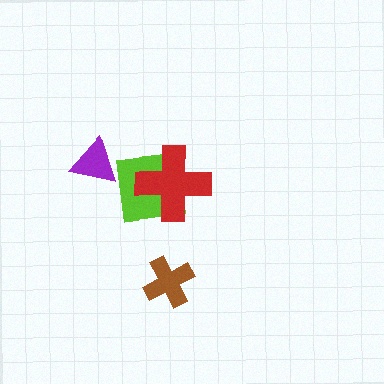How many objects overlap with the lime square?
2 objects overlap with the lime square.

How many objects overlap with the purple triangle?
1 object overlaps with the purple triangle.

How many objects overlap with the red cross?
1 object overlaps with the red cross.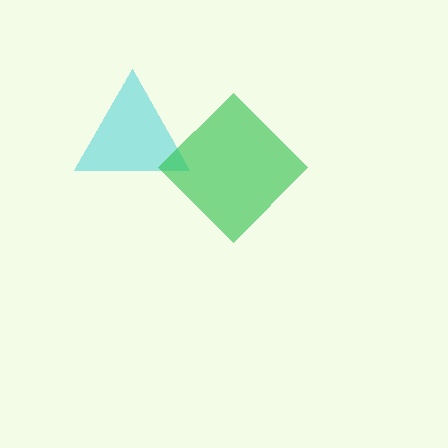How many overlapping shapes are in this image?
There are 2 overlapping shapes in the image.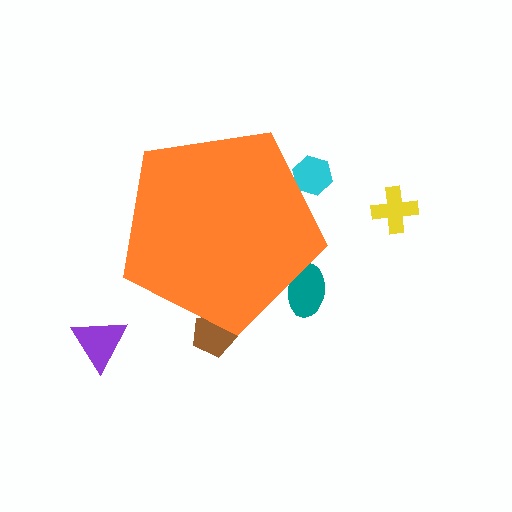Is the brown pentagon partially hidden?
Yes, the brown pentagon is partially hidden behind the orange pentagon.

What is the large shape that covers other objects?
An orange pentagon.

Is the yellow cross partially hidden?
No, the yellow cross is fully visible.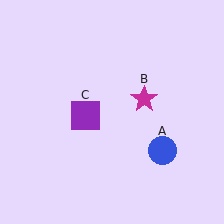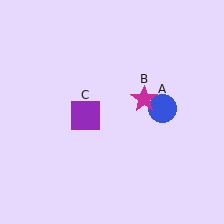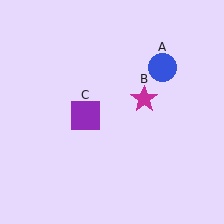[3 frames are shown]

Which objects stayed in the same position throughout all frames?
Magenta star (object B) and purple square (object C) remained stationary.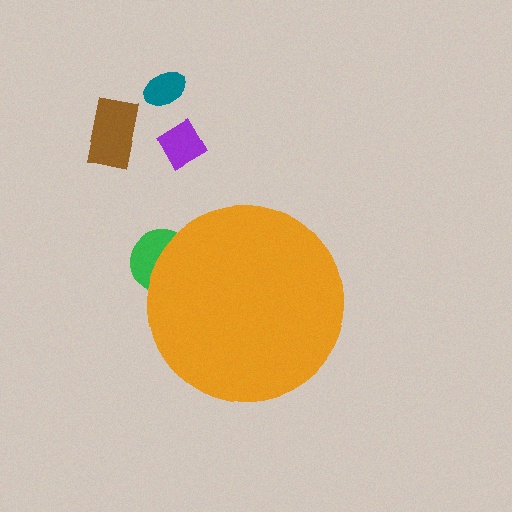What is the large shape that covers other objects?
An orange circle.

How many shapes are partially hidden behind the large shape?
1 shape is partially hidden.